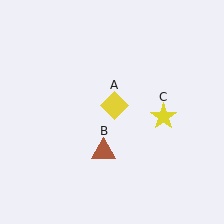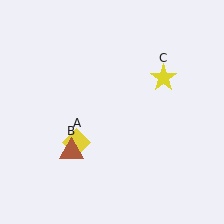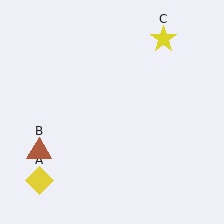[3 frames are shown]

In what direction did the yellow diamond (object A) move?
The yellow diamond (object A) moved down and to the left.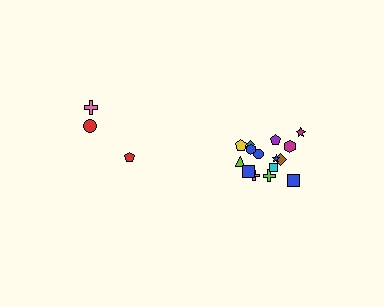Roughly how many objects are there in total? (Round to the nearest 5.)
Roughly 20 objects in total.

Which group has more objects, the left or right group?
The right group.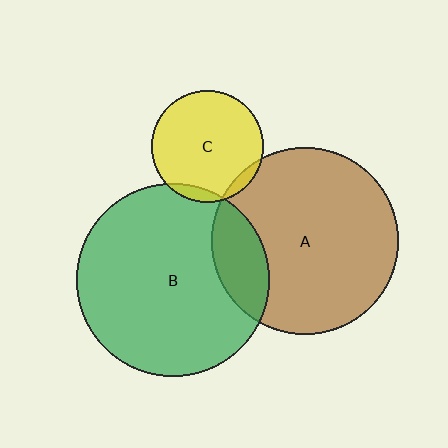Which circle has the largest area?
Circle B (green).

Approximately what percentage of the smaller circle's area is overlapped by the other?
Approximately 15%.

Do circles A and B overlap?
Yes.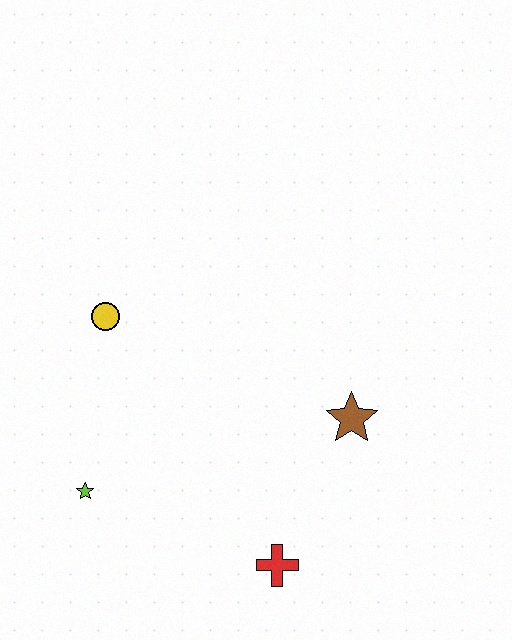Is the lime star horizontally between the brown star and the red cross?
No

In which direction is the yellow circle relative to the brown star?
The yellow circle is to the left of the brown star.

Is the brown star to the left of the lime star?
No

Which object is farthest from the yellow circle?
The red cross is farthest from the yellow circle.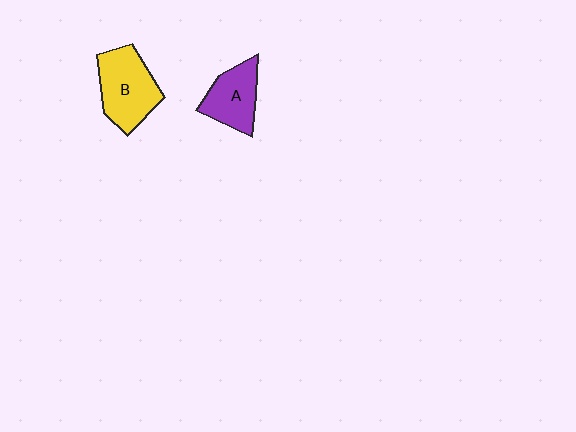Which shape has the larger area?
Shape B (yellow).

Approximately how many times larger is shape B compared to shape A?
Approximately 1.3 times.